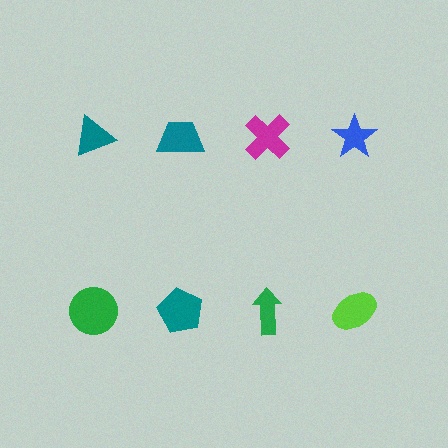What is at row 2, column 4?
A lime ellipse.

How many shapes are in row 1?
4 shapes.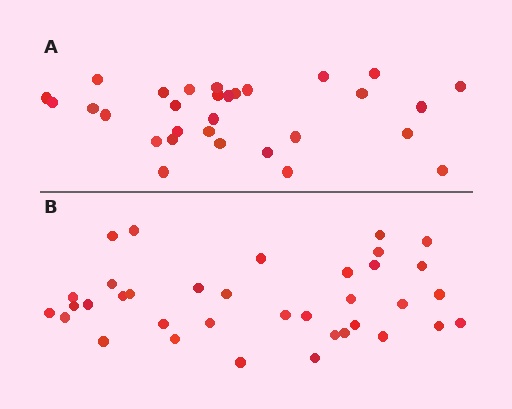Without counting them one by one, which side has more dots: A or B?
Region B (the bottom region) has more dots.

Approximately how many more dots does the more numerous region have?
Region B has about 6 more dots than region A.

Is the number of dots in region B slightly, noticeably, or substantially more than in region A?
Region B has only slightly more — the two regions are fairly close. The ratio is roughly 1.2 to 1.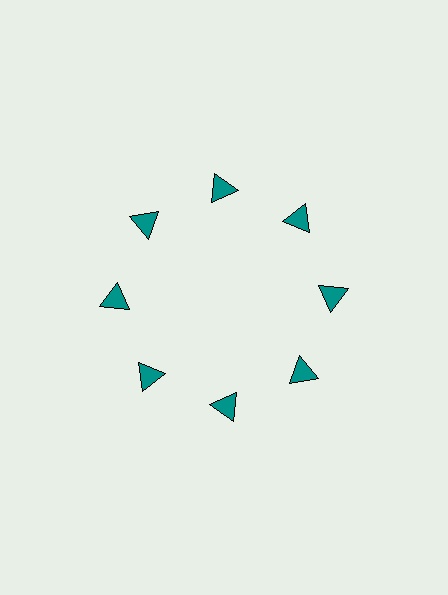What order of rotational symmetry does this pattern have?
This pattern has 8-fold rotational symmetry.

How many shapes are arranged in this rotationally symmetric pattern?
There are 8 shapes, arranged in 8 groups of 1.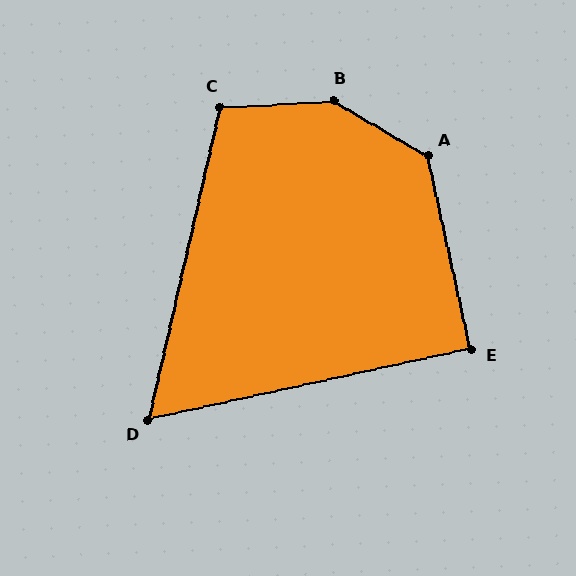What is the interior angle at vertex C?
Approximately 106 degrees (obtuse).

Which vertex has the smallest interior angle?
D, at approximately 65 degrees.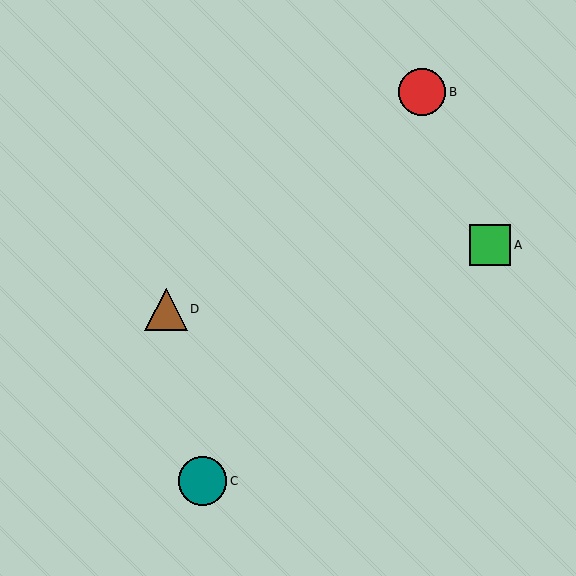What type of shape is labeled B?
Shape B is a red circle.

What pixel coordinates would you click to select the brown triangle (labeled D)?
Click at (166, 309) to select the brown triangle D.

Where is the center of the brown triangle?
The center of the brown triangle is at (166, 309).